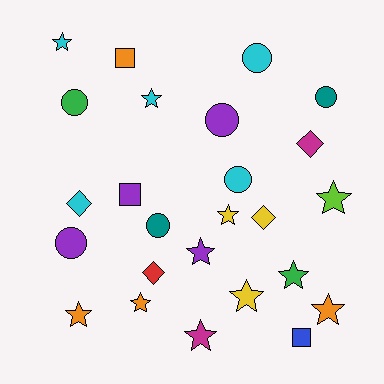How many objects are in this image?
There are 25 objects.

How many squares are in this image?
There are 3 squares.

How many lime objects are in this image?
There is 1 lime object.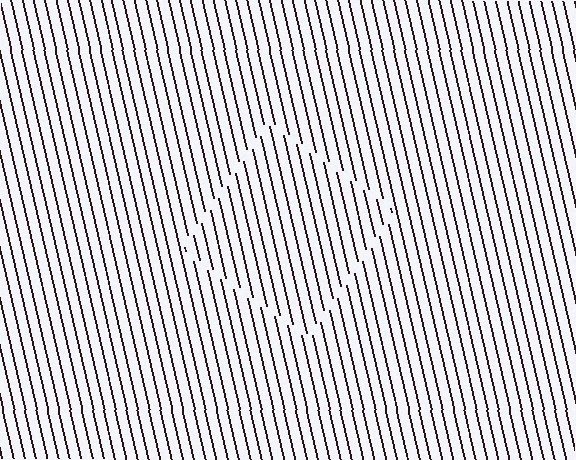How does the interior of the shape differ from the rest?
The interior of the shape contains the same grating, shifted by half a period — the contour is defined by the phase discontinuity where line-ends from the inner and outer gratings abut.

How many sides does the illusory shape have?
4 sides — the line-ends trace a square.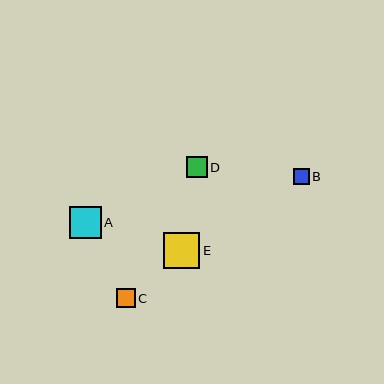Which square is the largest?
Square E is the largest with a size of approximately 36 pixels.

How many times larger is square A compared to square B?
Square A is approximately 2.0 times the size of square B.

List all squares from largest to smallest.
From largest to smallest: E, A, D, C, B.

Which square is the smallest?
Square B is the smallest with a size of approximately 16 pixels.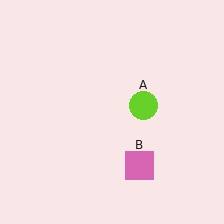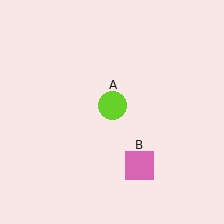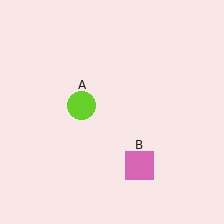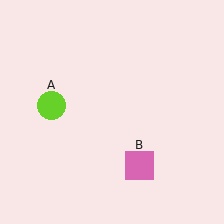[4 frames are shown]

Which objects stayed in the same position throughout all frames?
Pink square (object B) remained stationary.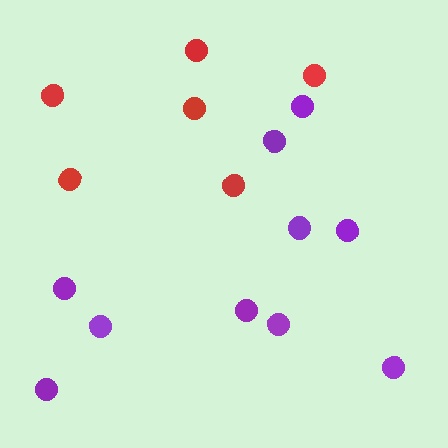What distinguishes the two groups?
There are 2 groups: one group of red circles (6) and one group of purple circles (10).